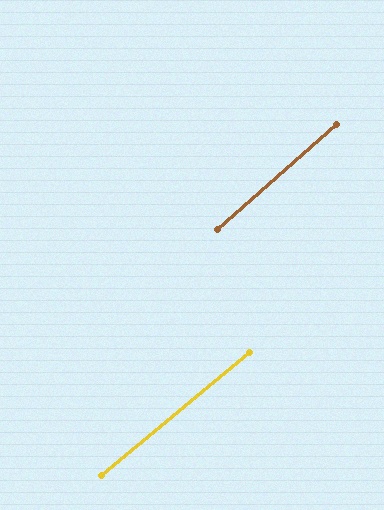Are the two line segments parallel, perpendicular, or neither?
Parallel — their directions differ by only 1.8°.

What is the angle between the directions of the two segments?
Approximately 2 degrees.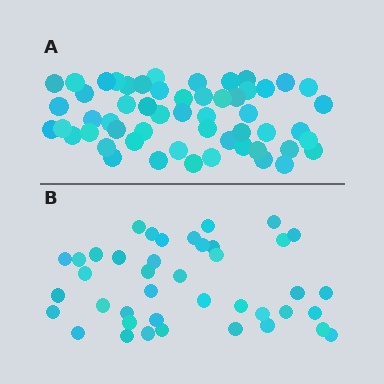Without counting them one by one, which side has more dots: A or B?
Region A (the top region) has more dots.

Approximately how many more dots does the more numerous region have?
Region A has approximately 15 more dots than region B.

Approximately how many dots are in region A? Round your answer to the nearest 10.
About 60 dots. (The exact count is 55, which rounds to 60.)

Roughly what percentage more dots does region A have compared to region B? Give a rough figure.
About 35% more.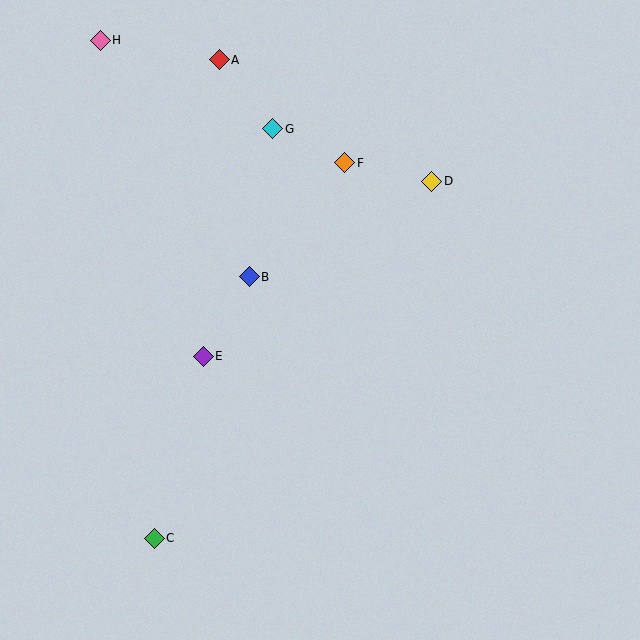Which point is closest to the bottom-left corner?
Point C is closest to the bottom-left corner.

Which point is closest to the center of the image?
Point B at (249, 277) is closest to the center.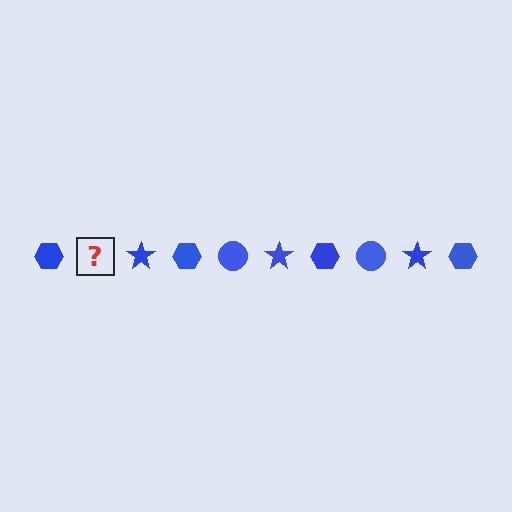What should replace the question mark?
The question mark should be replaced with a blue circle.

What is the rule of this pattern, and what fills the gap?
The rule is that the pattern cycles through hexagon, circle, star shapes in blue. The gap should be filled with a blue circle.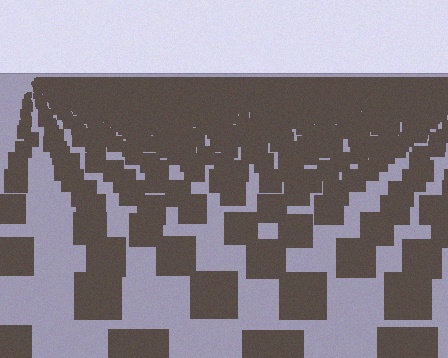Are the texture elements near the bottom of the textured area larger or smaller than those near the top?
Larger. Near the bottom, elements are closer to the viewer and appear at a bigger on-screen size.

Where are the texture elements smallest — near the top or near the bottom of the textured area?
Near the top.